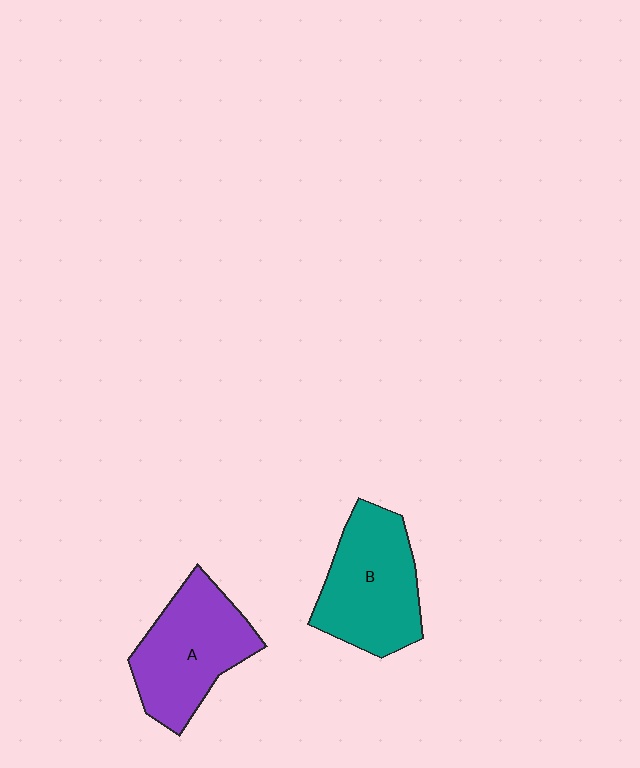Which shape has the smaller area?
Shape A (purple).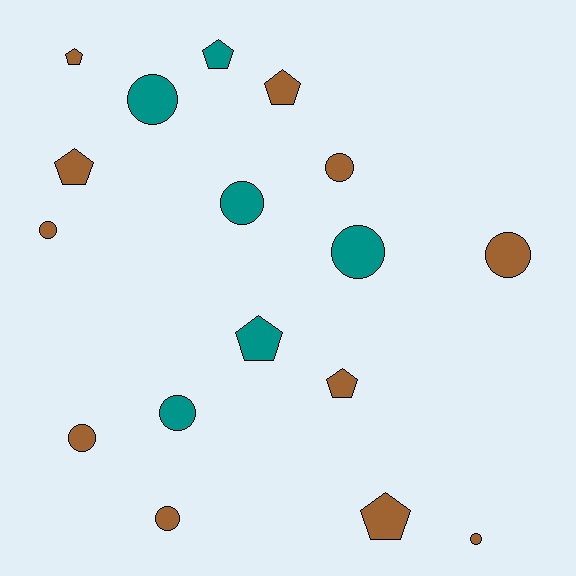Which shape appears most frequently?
Circle, with 10 objects.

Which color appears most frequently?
Brown, with 11 objects.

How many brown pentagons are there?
There are 5 brown pentagons.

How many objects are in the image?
There are 17 objects.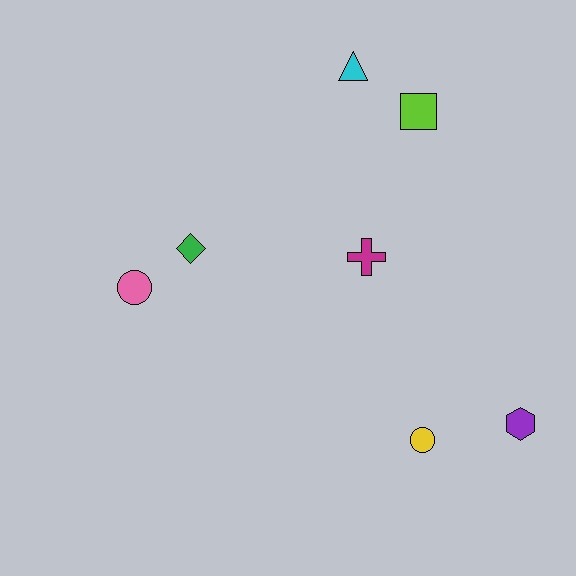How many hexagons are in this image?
There is 1 hexagon.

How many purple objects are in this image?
There is 1 purple object.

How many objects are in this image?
There are 7 objects.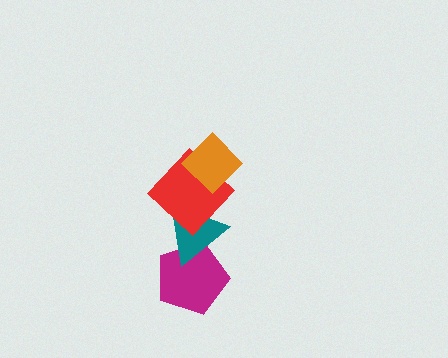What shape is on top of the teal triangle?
The red diamond is on top of the teal triangle.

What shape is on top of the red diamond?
The orange diamond is on top of the red diamond.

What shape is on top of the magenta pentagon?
The teal triangle is on top of the magenta pentagon.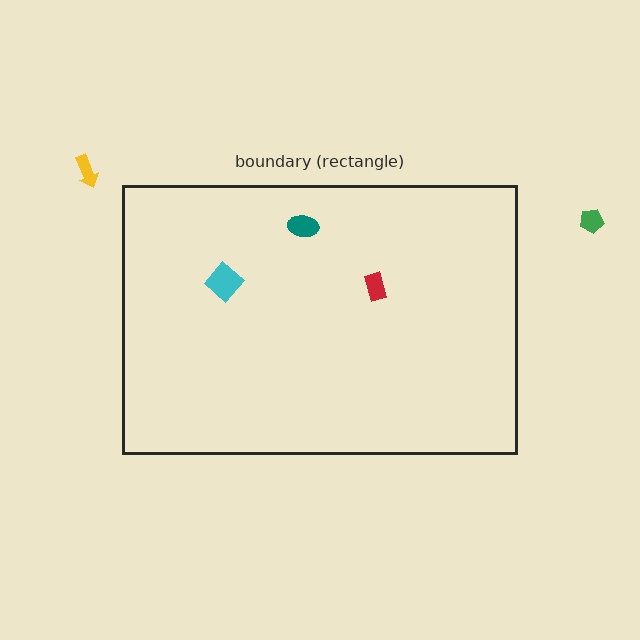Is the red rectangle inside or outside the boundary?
Inside.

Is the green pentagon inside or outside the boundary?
Outside.